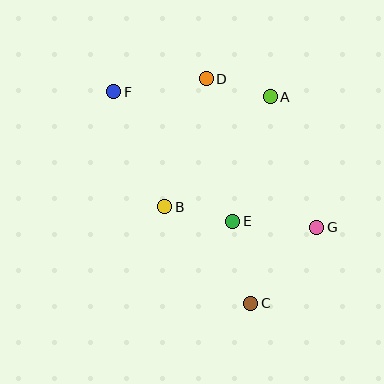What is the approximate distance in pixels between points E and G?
The distance between E and G is approximately 85 pixels.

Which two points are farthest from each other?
Points C and F are farthest from each other.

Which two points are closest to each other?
Points A and D are closest to each other.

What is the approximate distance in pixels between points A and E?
The distance between A and E is approximately 130 pixels.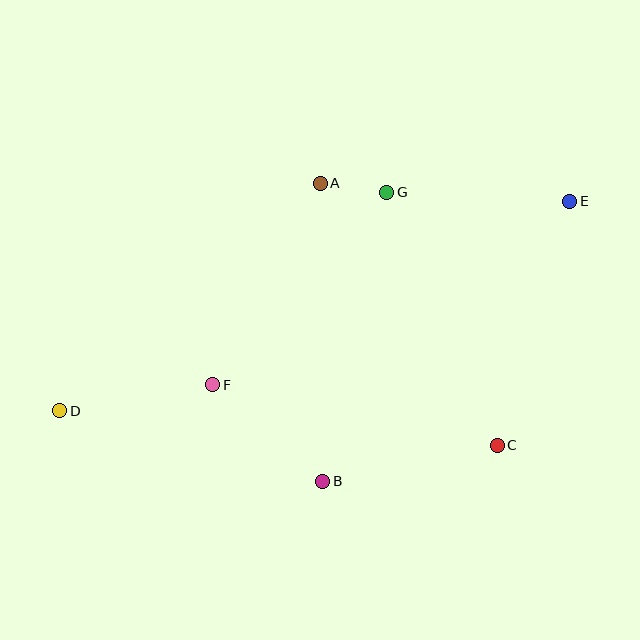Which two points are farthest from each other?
Points D and E are farthest from each other.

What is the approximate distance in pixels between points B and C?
The distance between B and C is approximately 178 pixels.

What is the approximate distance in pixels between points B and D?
The distance between B and D is approximately 272 pixels.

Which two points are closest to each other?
Points A and G are closest to each other.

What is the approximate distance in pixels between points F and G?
The distance between F and G is approximately 259 pixels.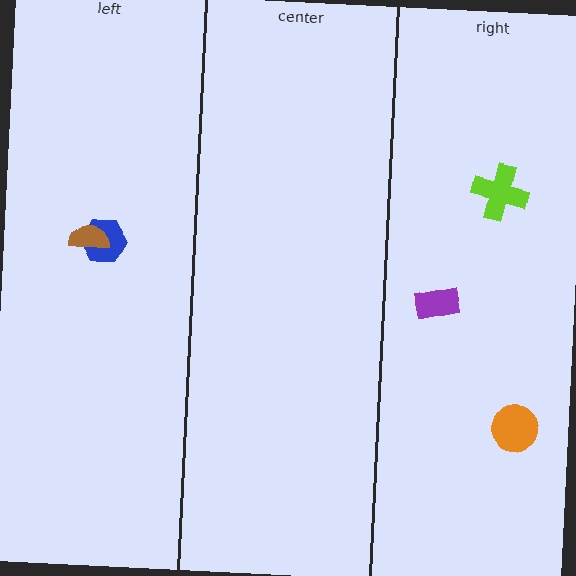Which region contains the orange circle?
The right region.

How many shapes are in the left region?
2.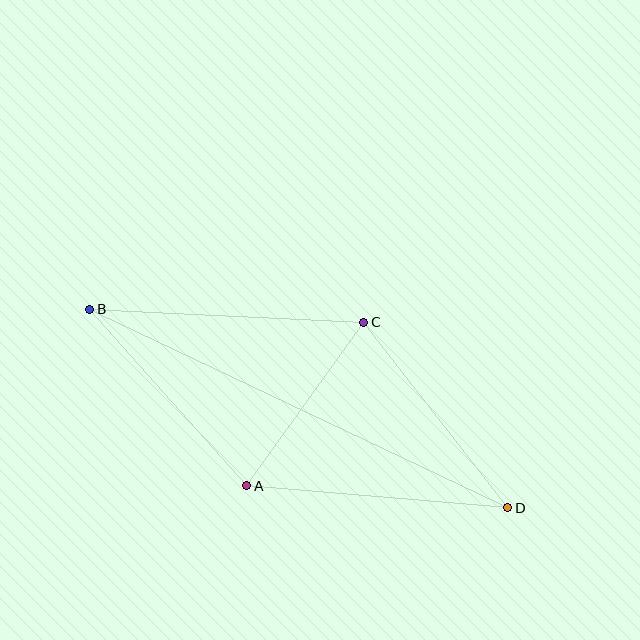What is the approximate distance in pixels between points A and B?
The distance between A and B is approximately 236 pixels.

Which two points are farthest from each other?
Points B and D are farthest from each other.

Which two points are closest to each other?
Points A and C are closest to each other.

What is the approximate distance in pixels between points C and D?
The distance between C and D is approximately 235 pixels.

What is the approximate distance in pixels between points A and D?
The distance between A and D is approximately 262 pixels.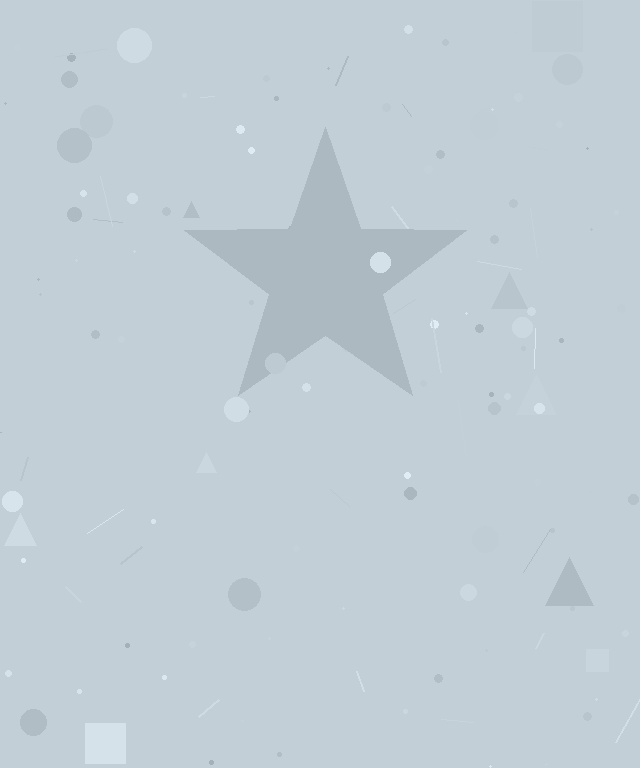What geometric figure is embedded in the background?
A star is embedded in the background.